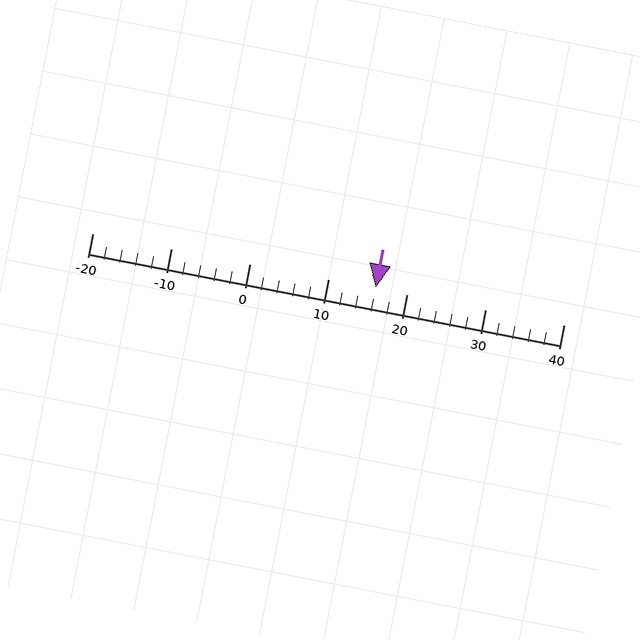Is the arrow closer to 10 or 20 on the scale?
The arrow is closer to 20.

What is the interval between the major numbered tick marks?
The major tick marks are spaced 10 units apart.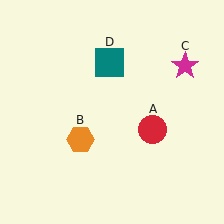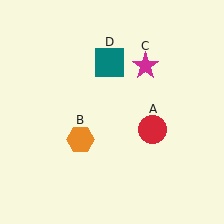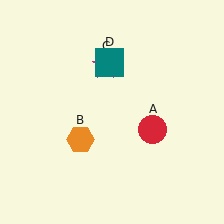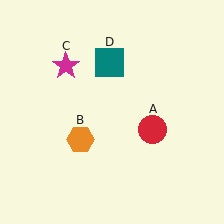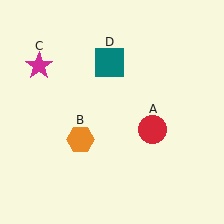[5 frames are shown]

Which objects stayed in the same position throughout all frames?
Red circle (object A) and orange hexagon (object B) and teal square (object D) remained stationary.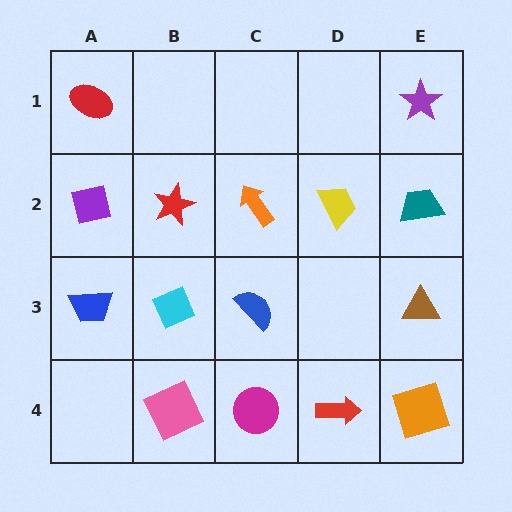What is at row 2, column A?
A purple square.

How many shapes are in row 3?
4 shapes.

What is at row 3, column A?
A blue trapezoid.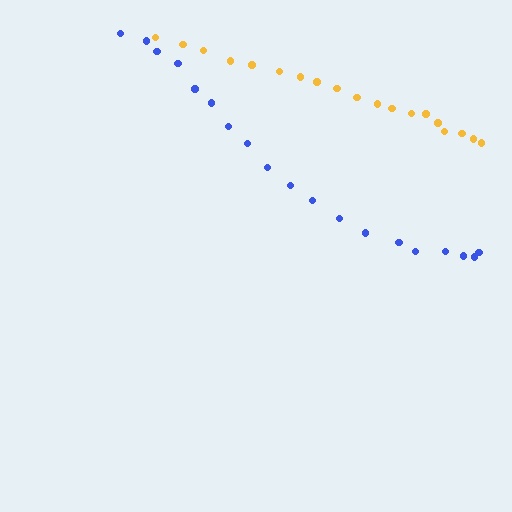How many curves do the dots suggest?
There are 2 distinct paths.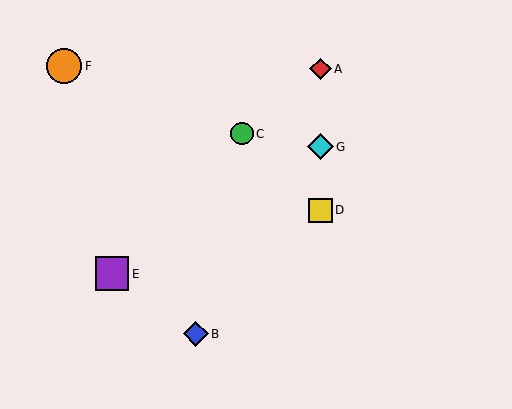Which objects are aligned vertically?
Objects A, D, G are aligned vertically.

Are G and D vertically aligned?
Yes, both are at x≈320.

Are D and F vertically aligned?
No, D is at x≈320 and F is at x≈64.